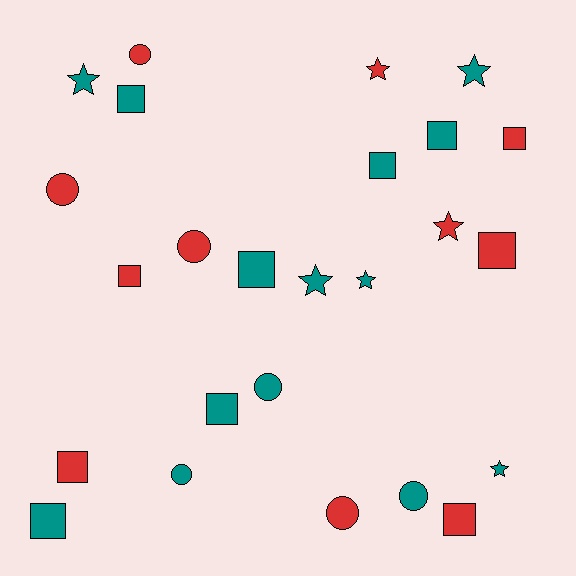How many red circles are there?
There are 4 red circles.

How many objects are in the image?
There are 25 objects.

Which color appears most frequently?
Teal, with 14 objects.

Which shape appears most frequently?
Square, with 11 objects.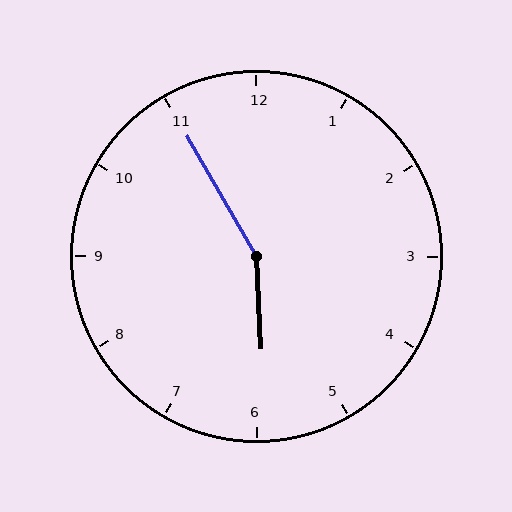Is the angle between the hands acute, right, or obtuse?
It is obtuse.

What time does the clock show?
5:55.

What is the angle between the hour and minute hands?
Approximately 152 degrees.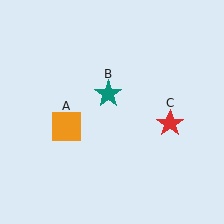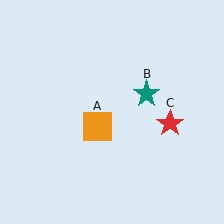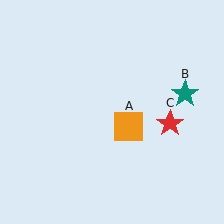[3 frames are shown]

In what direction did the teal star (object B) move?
The teal star (object B) moved right.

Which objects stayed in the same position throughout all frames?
Red star (object C) remained stationary.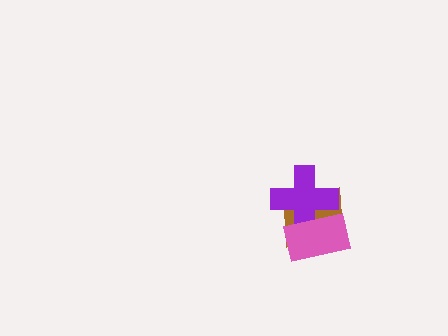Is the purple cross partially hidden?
Yes, it is partially covered by another shape.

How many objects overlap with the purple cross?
2 objects overlap with the purple cross.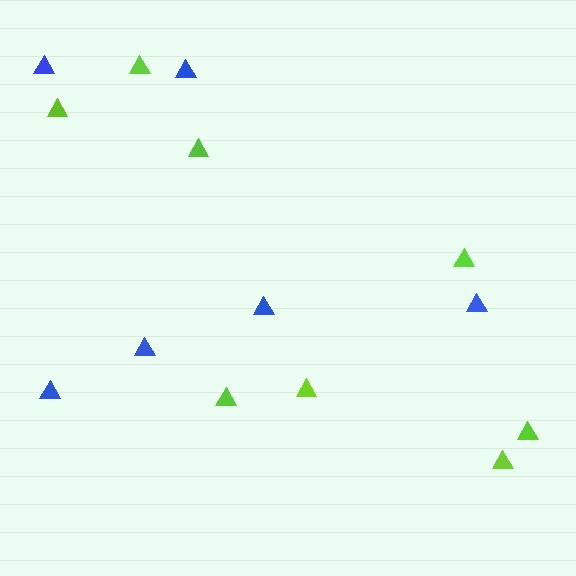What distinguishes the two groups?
There are 2 groups: one group of blue triangles (6) and one group of lime triangles (8).